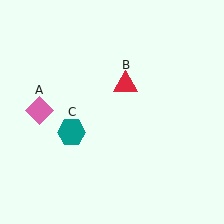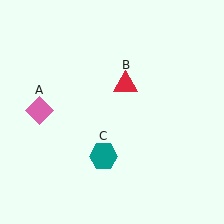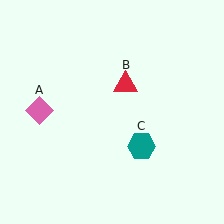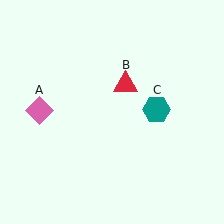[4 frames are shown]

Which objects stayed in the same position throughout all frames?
Pink diamond (object A) and red triangle (object B) remained stationary.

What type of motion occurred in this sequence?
The teal hexagon (object C) rotated counterclockwise around the center of the scene.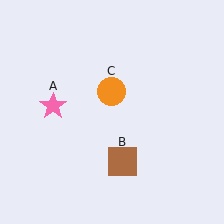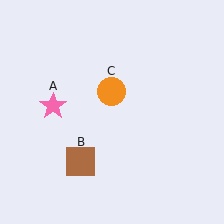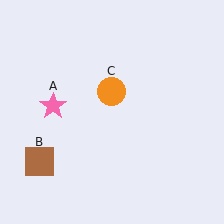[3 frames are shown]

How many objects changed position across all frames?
1 object changed position: brown square (object B).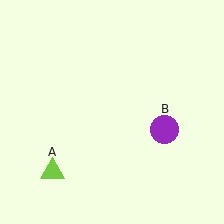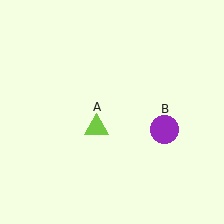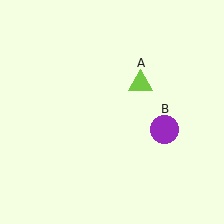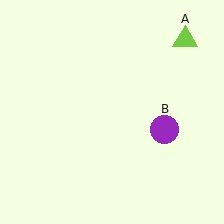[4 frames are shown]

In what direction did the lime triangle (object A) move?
The lime triangle (object A) moved up and to the right.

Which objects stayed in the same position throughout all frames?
Purple circle (object B) remained stationary.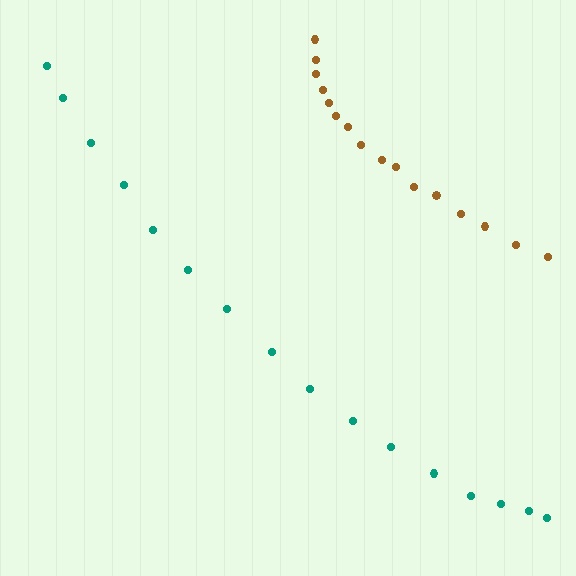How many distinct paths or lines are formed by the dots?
There are 2 distinct paths.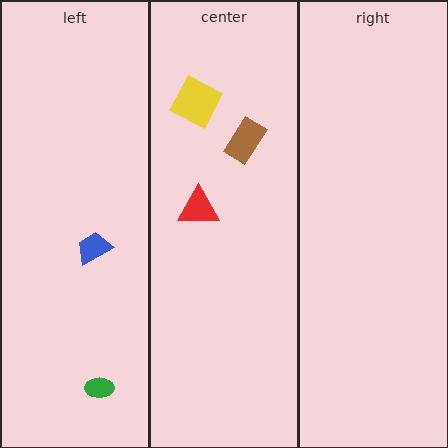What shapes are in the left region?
The blue trapezoid, the green ellipse.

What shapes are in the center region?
The brown rectangle, the yellow square, the red triangle.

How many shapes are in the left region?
2.